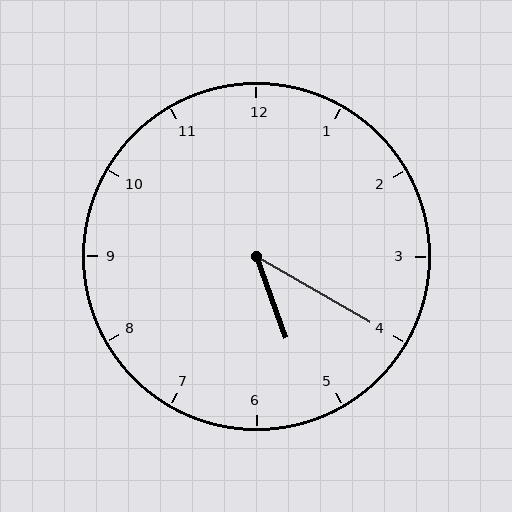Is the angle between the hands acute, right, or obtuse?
It is acute.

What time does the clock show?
5:20.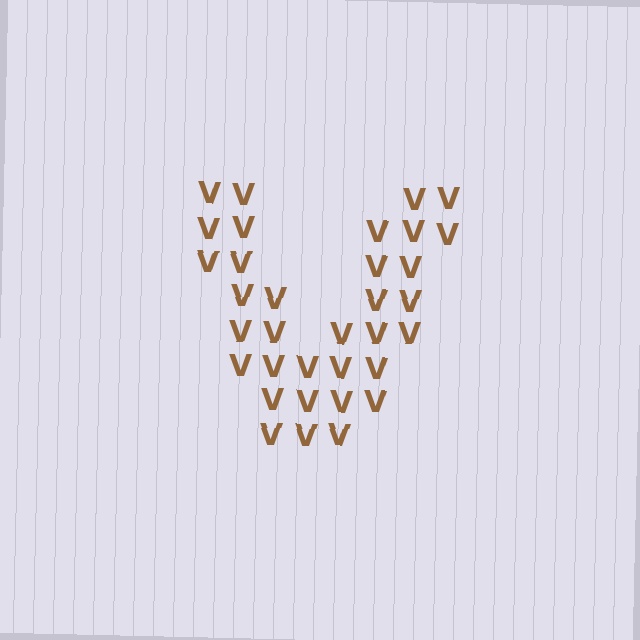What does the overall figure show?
The overall figure shows the letter V.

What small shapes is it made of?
It is made of small letter V's.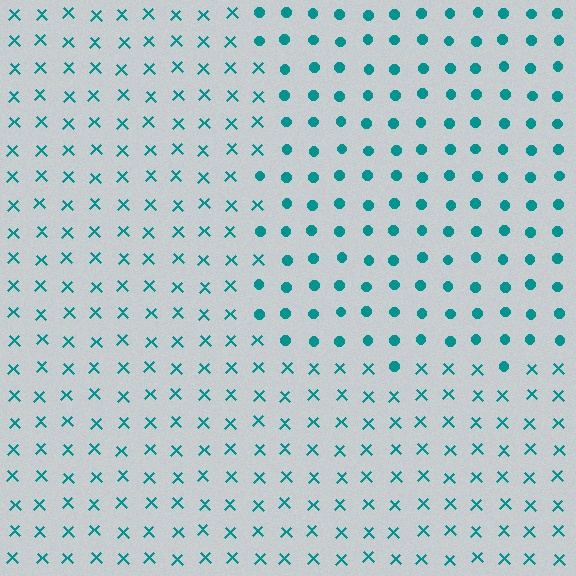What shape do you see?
I see a rectangle.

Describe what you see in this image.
The image is filled with small teal elements arranged in a uniform grid. A rectangle-shaped region contains circles, while the surrounding area contains X marks. The boundary is defined purely by the change in element shape.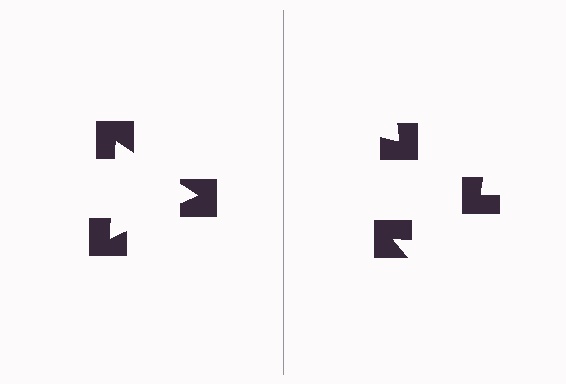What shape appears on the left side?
An illusory triangle.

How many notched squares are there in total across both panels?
6 — 3 on each side.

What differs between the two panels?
The notched squares are positioned identically on both sides; only the wedge orientations differ. On the left they align to a triangle; on the right they are misaligned.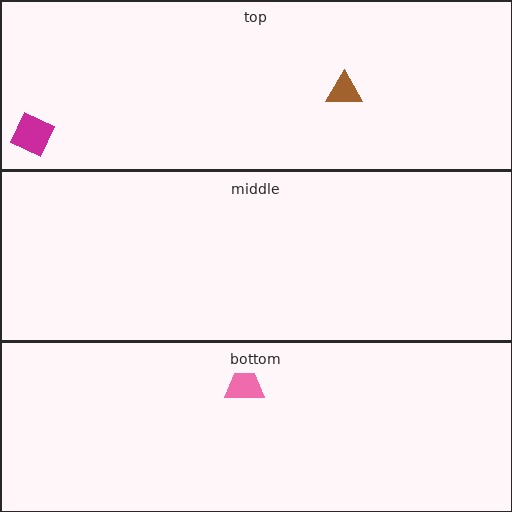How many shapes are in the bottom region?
1.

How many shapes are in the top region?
2.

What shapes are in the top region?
The brown triangle, the magenta diamond.